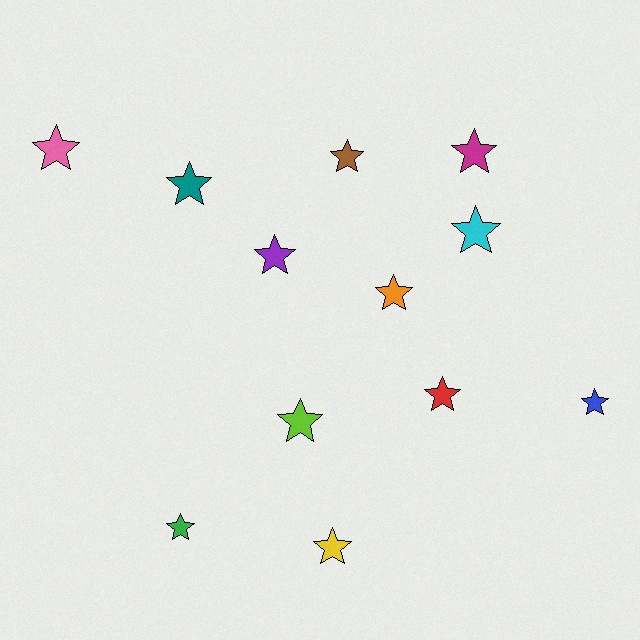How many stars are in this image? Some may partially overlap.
There are 12 stars.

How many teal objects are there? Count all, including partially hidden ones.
There is 1 teal object.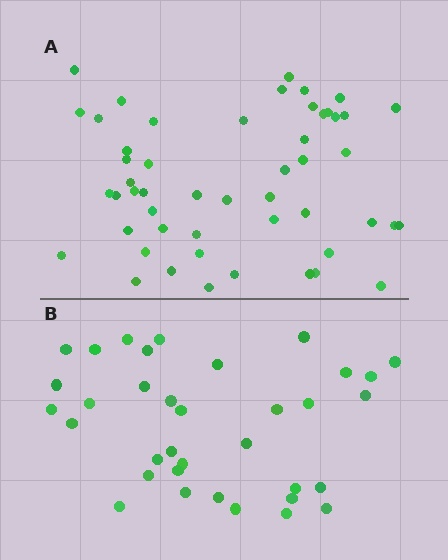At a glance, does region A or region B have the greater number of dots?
Region A (the top region) has more dots.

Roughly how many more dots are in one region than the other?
Region A has approximately 15 more dots than region B.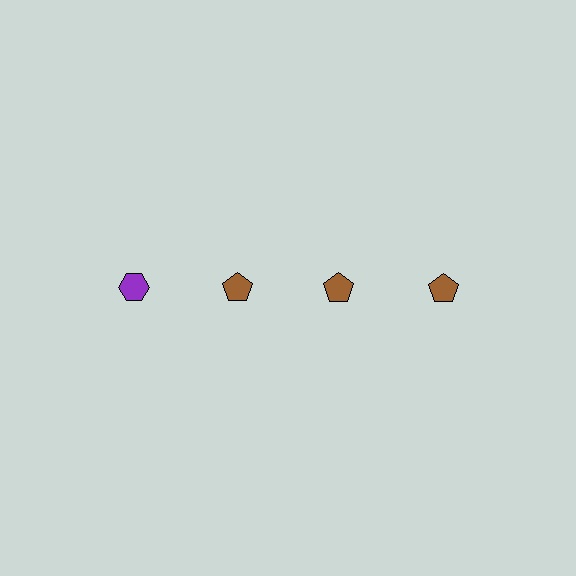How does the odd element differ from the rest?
It differs in both color (purple instead of brown) and shape (hexagon instead of pentagon).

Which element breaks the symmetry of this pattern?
The purple hexagon in the top row, leftmost column breaks the symmetry. All other shapes are brown pentagons.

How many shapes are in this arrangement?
There are 4 shapes arranged in a grid pattern.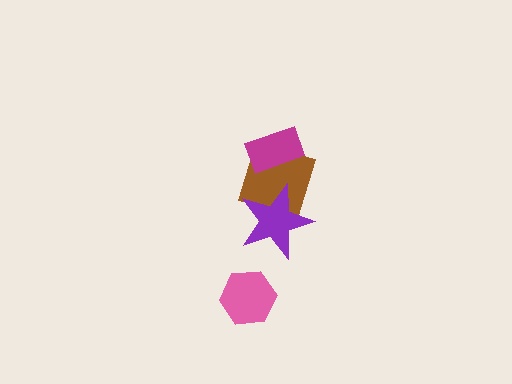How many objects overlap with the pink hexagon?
0 objects overlap with the pink hexagon.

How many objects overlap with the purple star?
1 object overlaps with the purple star.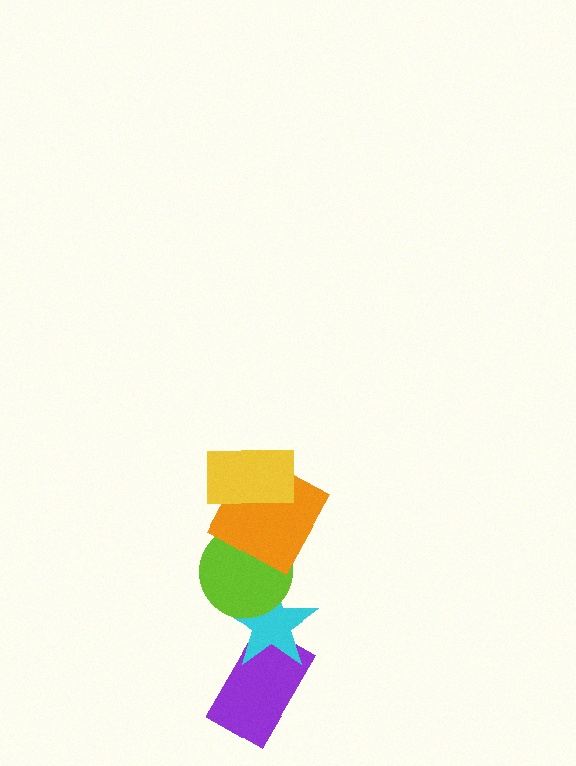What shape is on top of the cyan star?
The lime circle is on top of the cyan star.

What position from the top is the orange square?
The orange square is 2nd from the top.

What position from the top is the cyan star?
The cyan star is 4th from the top.